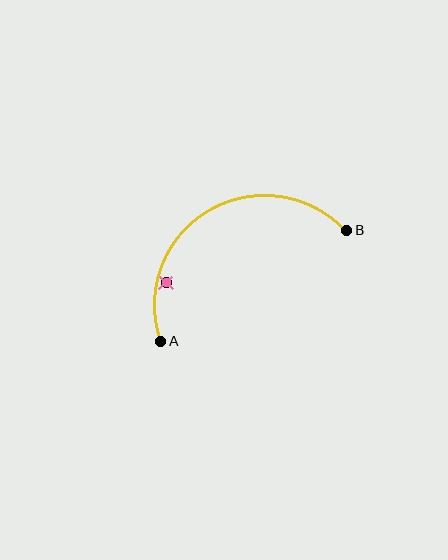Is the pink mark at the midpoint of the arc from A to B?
No — the pink mark does not lie on the arc at all. It sits slightly inside the curve.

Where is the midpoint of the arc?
The arc midpoint is the point on the curve farthest from the straight line joining A and B. It sits above that line.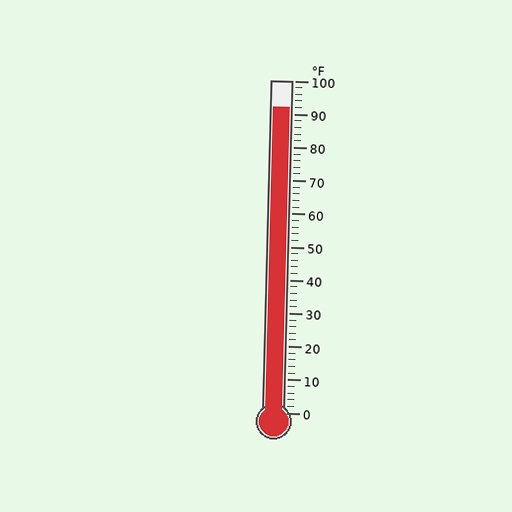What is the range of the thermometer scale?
The thermometer scale ranges from 0°F to 100°F.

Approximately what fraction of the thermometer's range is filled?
The thermometer is filled to approximately 90% of its range.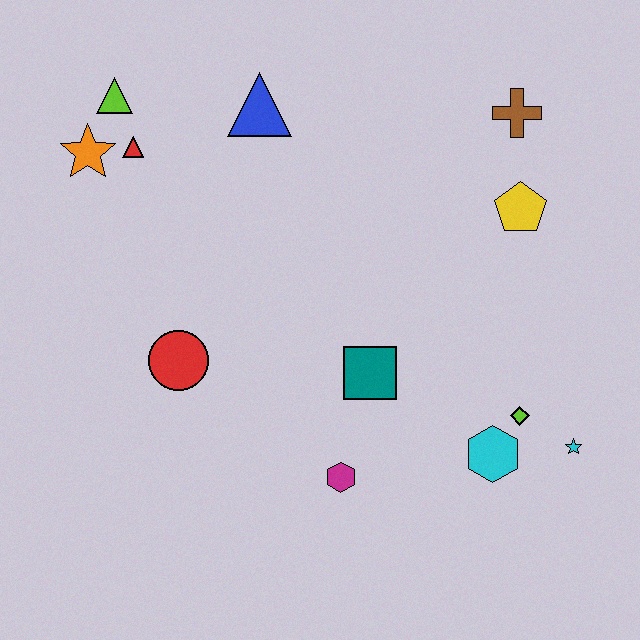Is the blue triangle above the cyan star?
Yes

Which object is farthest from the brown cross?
The orange star is farthest from the brown cross.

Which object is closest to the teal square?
The magenta hexagon is closest to the teal square.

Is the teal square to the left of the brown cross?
Yes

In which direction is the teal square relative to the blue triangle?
The teal square is below the blue triangle.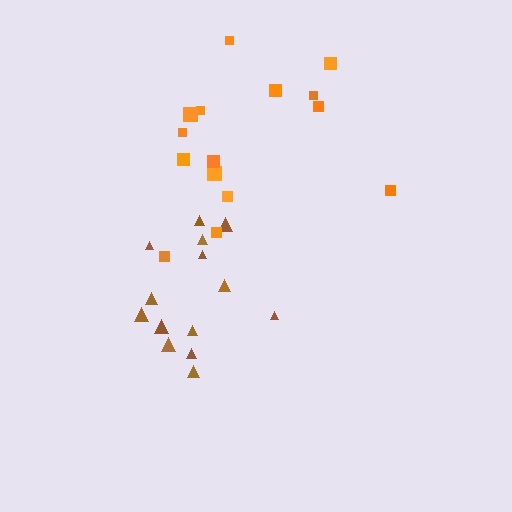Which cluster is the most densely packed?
Orange.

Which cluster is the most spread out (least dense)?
Brown.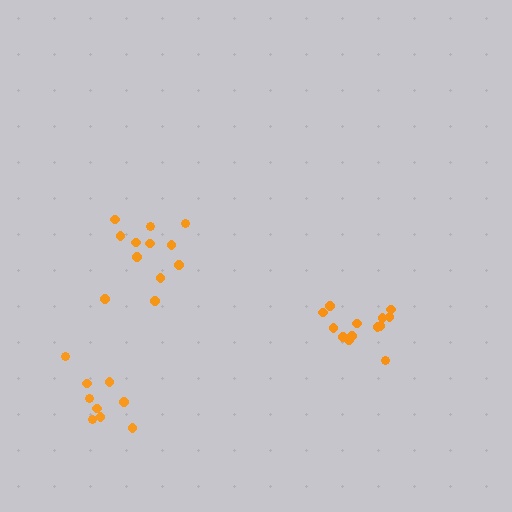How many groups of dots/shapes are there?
There are 3 groups.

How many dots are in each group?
Group 1: 13 dots, Group 2: 12 dots, Group 3: 9 dots (34 total).